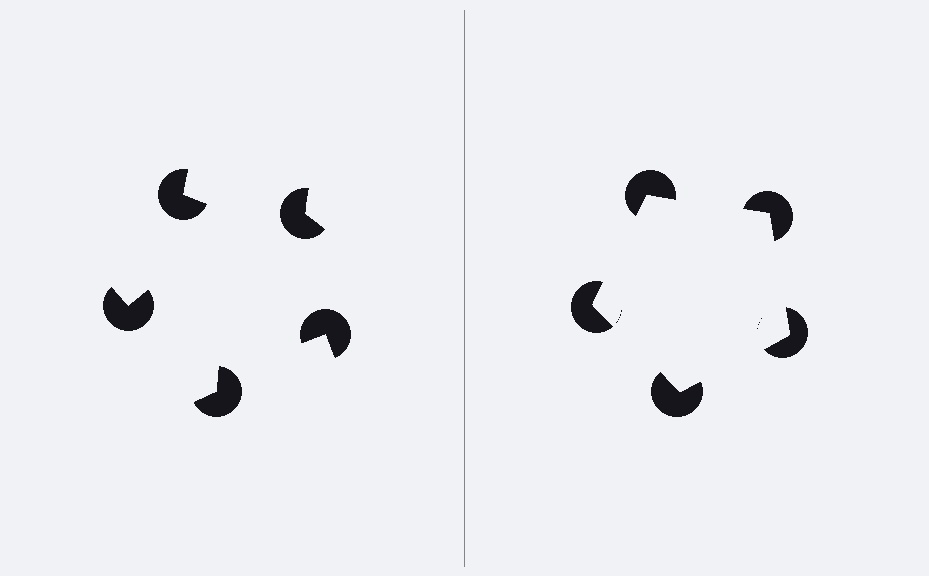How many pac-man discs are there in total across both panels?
10 — 5 on each side.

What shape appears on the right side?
An illusory pentagon.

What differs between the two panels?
The pac-man discs are positioned identically on both sides; only the wedge orientations differ. On the right they align to a pentagon; on the left they are misaligned.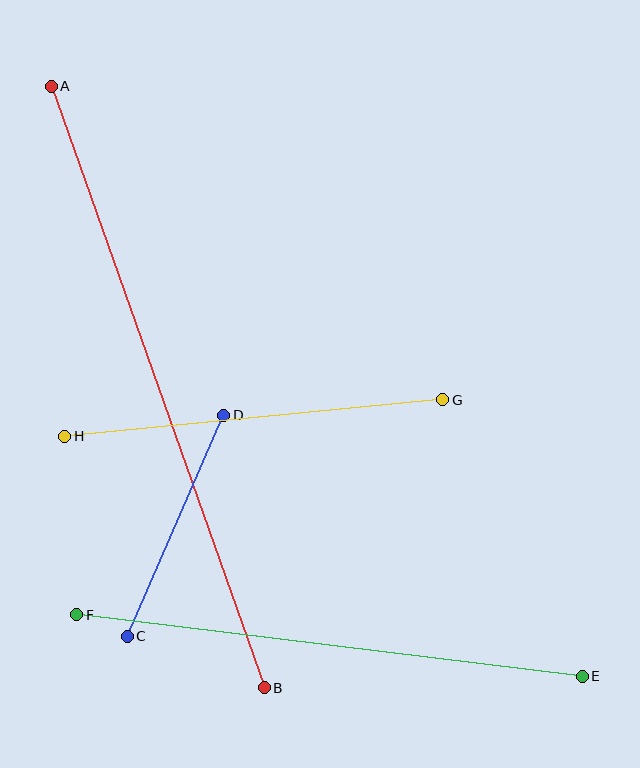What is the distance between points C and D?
The distance is approximately 241 pixels.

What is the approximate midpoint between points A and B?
The midpoint is at approximately (158, 387) pixels.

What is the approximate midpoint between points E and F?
The midpoint is at approximately (330, 646) pixels.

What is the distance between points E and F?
The distance is approximately 509 pixels.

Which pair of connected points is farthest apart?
Points A and B are farthest apart.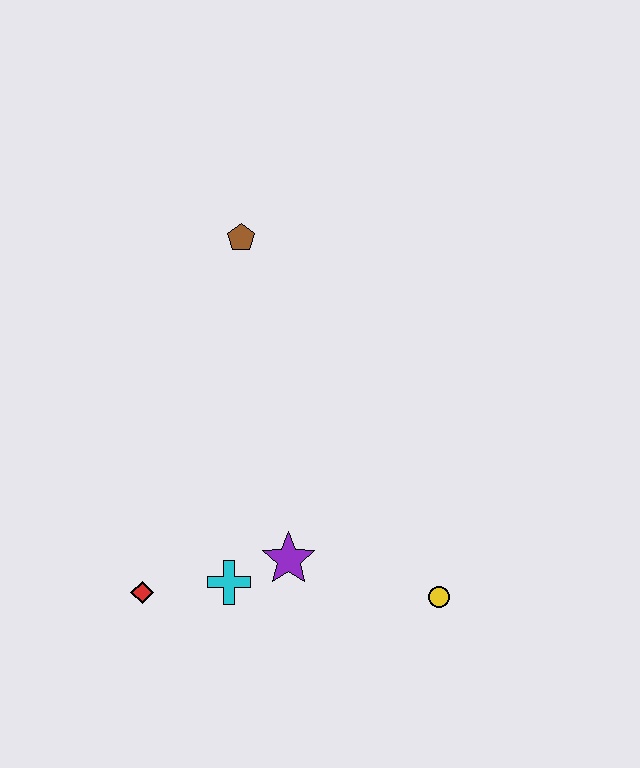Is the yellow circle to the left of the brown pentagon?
No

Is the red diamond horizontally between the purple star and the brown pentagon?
No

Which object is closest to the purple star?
The cyan cross is closest to the purple star.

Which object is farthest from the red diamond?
The brown pentagon is farthest from the red diamond.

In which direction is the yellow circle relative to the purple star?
The yellow circle is to the right of the purple star.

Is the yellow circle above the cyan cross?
No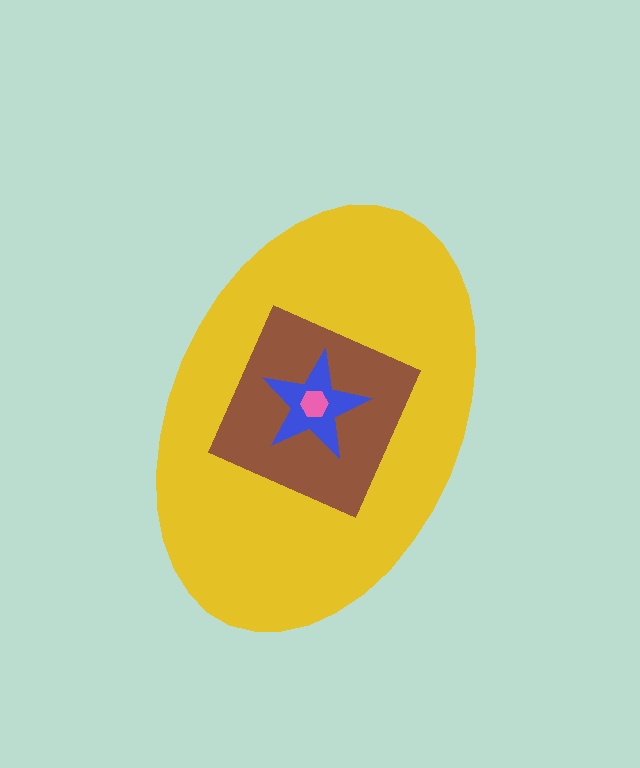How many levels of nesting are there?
4.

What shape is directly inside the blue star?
The pink hexagon.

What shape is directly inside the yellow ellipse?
The brown diamond.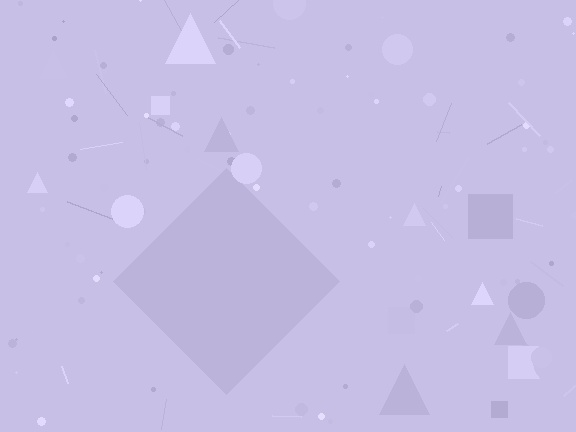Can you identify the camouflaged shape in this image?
The camouflaged shape is a diamond.